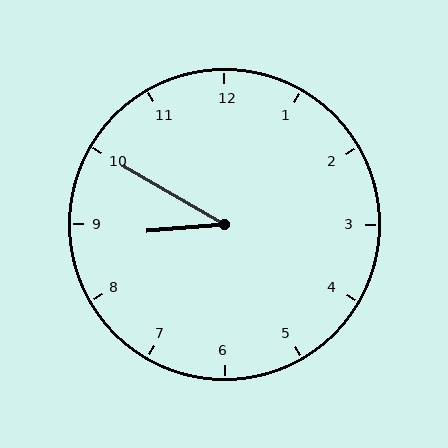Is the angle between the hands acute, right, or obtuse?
It is acute.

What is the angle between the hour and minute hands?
Approximately 35 degrees.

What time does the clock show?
8:50.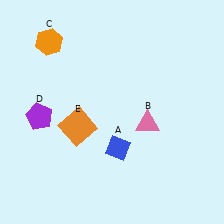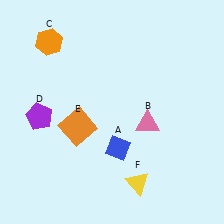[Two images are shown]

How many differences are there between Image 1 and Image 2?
There is 1 difference between the two images.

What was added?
A yellow triangle (F) was added in Image 2.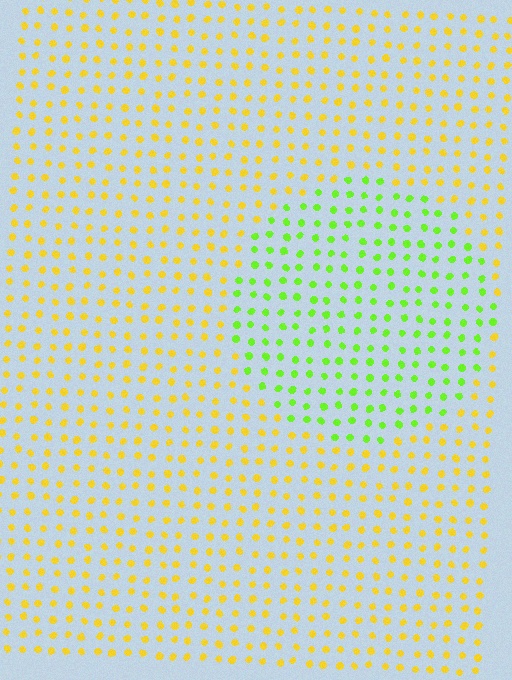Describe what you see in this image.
The image is filled with small yellow elements in a uniform arrangement. A circle-shaped region is visible where the elements are tinted to a slightly different hue, forming a subtle color boundary.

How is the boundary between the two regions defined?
The boundary is defined purely by a slight shift in hue (about 50 degrees). Spacing, size, and orientation are identical on both sides.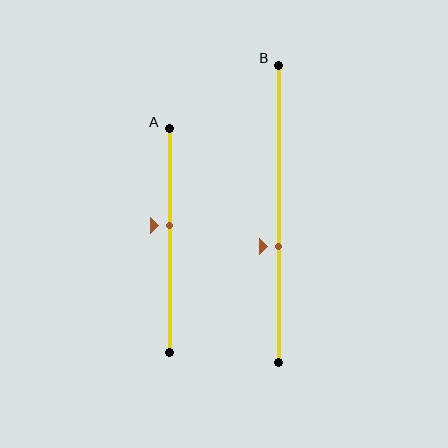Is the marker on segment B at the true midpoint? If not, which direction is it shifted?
No, the marker on segment B is shifted downward by about 11% of the segment length.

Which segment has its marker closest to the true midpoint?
Segment A has its marker closest to the true midpoint.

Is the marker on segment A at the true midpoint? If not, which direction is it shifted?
No, the marker on segment A is shifted upward by about 7% of the segment length.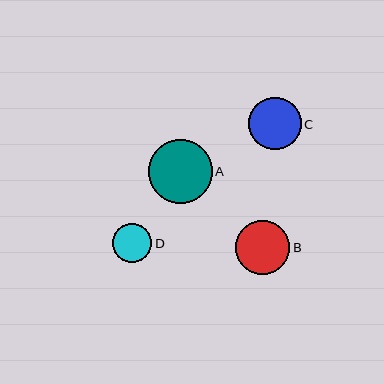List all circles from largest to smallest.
From largest to smallest: A, B, C, D.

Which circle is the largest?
Circle A is the largest with a size of approximately 64 pixels.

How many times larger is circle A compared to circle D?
Circle A is approximately 1.6 times the size of circle D.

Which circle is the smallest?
Circle D is the smallest with a size of approximately 39 pixels.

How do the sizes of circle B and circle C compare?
Circle B and circle C are approximately the same size.